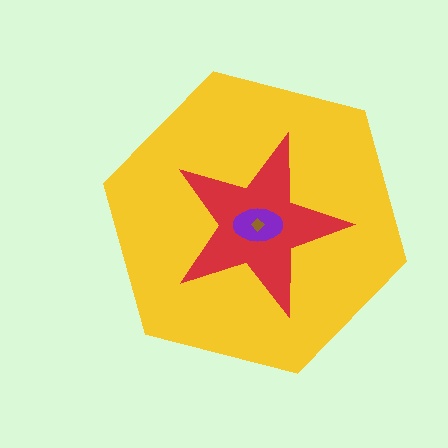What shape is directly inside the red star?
The purple ellipse.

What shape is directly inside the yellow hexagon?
The red star.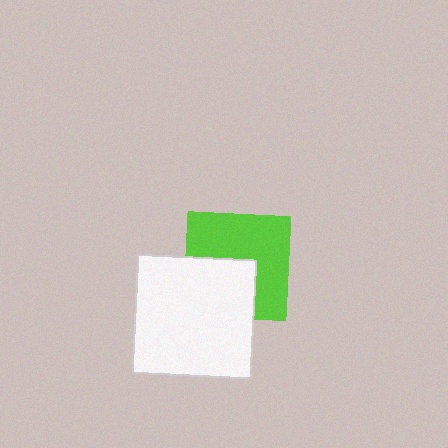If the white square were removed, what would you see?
You would see the complete lime square.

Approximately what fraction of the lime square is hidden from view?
Roughly 40% of the lime square is hidden behind the white square.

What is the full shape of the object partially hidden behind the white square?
The partially hidden object is a lime square.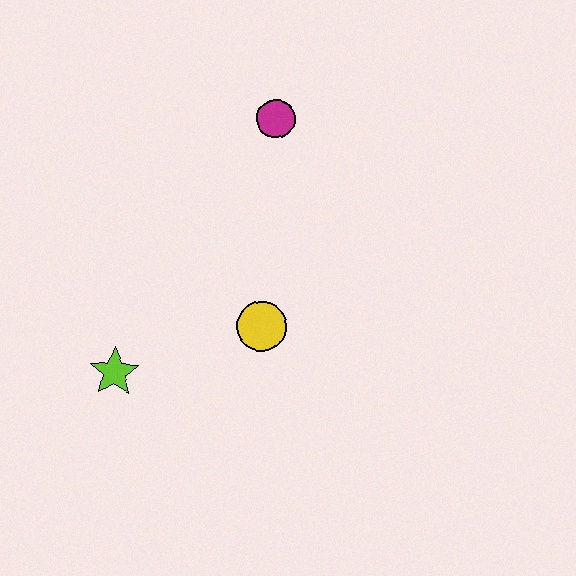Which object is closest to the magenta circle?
The yellow circle is closest to the magenta circle.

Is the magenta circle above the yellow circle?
Yes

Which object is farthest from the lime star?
The magenta circle is farthest from the lime star.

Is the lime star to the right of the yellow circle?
No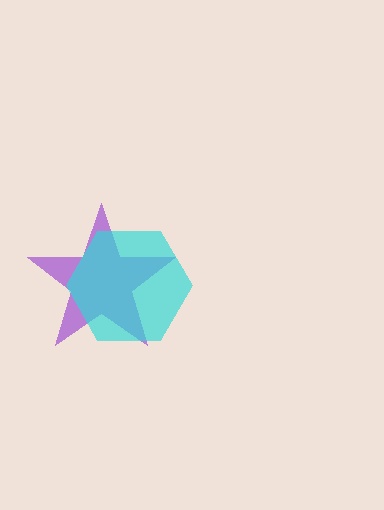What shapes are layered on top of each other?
The layered shapes are: a purple star, a cyan hexagon.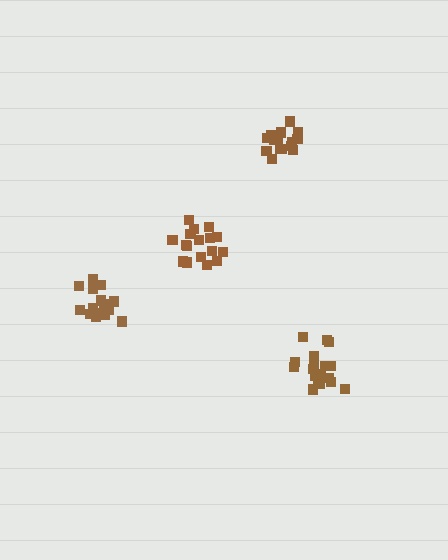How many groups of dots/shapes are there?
There are 4 groups.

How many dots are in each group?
Group 1: 19 dots, Group 2: 17 dots, Group 3: 16 dots, Group 4: 15 dots (67 total).